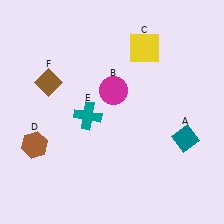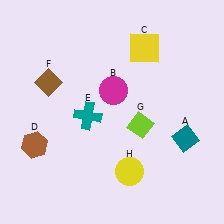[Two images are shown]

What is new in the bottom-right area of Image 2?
A lime diamond (G) was added in the bottom-right area of Image 2.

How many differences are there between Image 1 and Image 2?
There are 2 differences between the two images.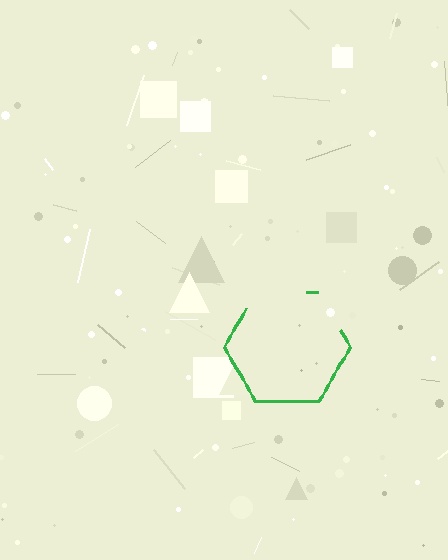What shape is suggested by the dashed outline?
The dashed outline suggests a hexagon.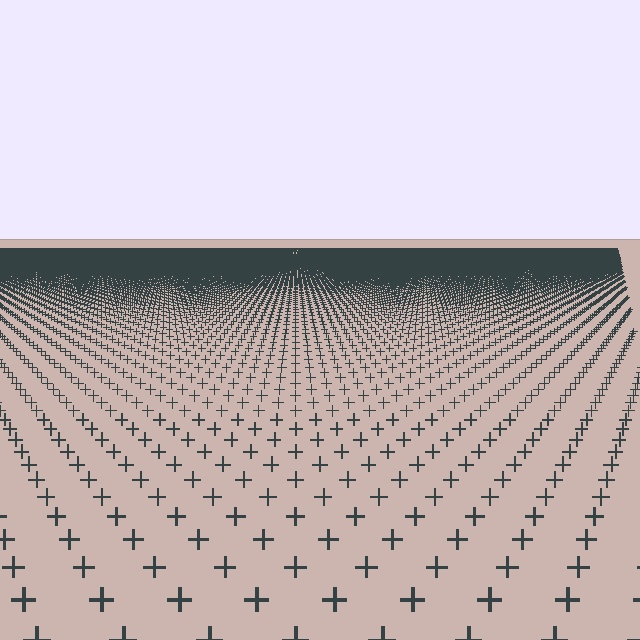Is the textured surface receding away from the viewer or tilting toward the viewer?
The surface is receding away from the viewer. Texture elements get smaller and denser toward the top.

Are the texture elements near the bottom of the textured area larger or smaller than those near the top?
Larger. Near the bottom, elements are closer to the viewer and appear at a bigger on-screen size.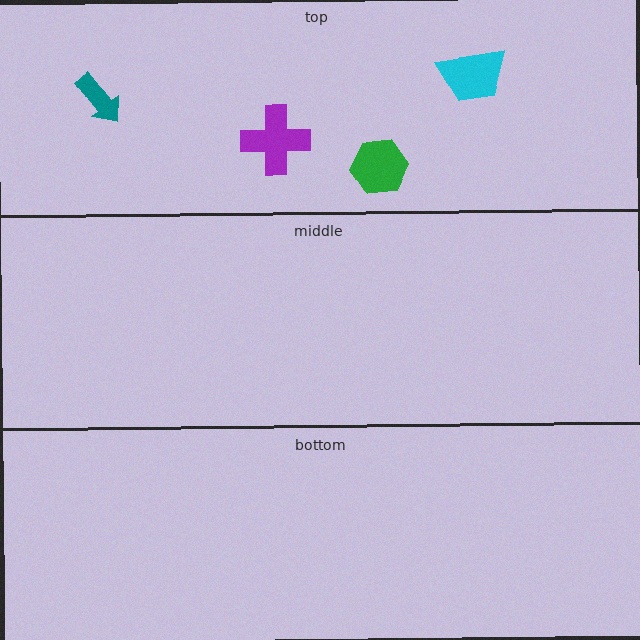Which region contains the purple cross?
The top region.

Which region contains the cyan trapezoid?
The top region.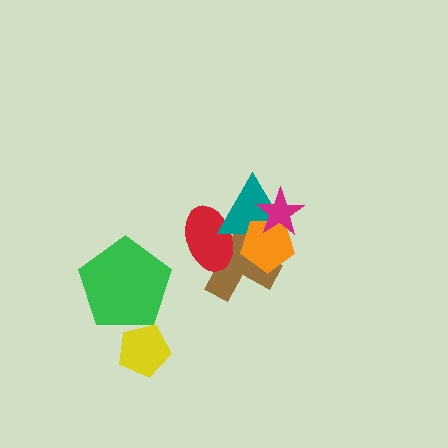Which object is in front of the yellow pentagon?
The green pentagon is in front of the yellow pentagon.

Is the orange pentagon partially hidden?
Yes, it is partially covered by another shape.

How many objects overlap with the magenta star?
3 objects overlap with the magenta star.